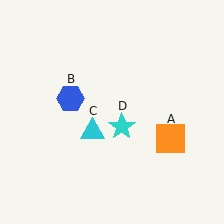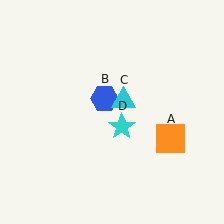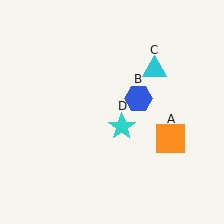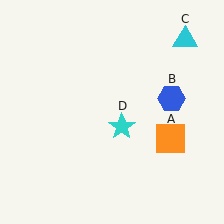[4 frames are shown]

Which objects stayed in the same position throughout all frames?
Orange square (object A) and cyan star (object D) remained stationary.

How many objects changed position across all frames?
2 objects changed position: blue hexagon (object B), cyan triangle (object C).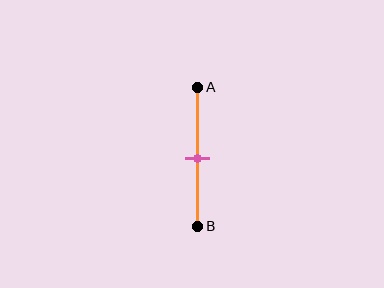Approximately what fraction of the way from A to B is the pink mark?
The pink mark is approximately 50% of the way from A to B.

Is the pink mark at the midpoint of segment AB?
Yes, the mark is approximately at the midpoint.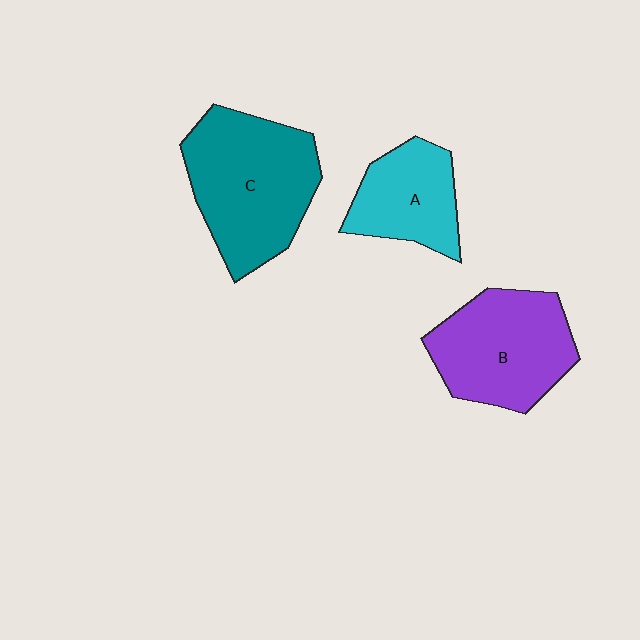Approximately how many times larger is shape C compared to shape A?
Approximately 1.7 times.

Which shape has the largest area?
Shape C (teal).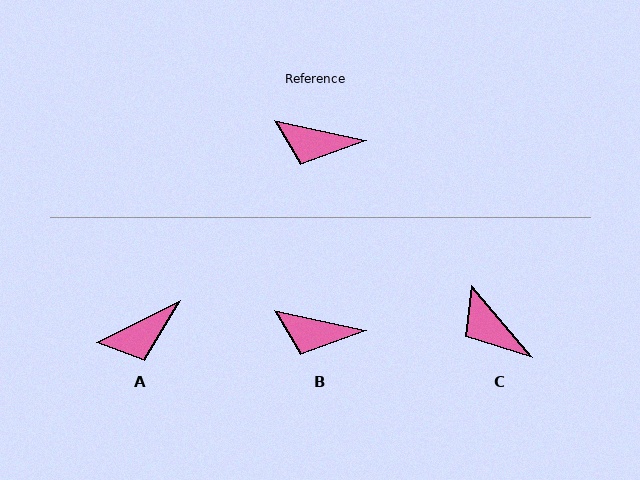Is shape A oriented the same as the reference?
No, it is off by about 39 degrees.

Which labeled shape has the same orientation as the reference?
B.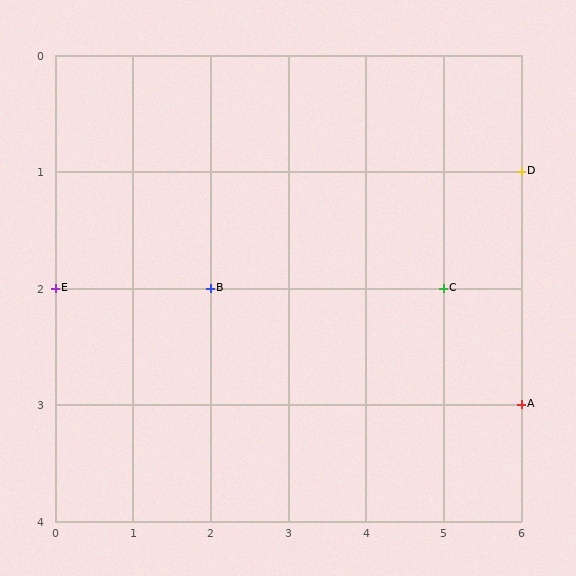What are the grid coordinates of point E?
Point E is at grid coordinates (0, 2).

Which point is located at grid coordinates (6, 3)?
Point A is at (6, 3).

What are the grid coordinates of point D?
Point D is at grid coordinates (6, 1).